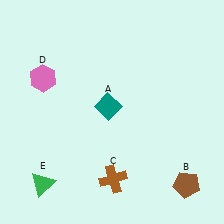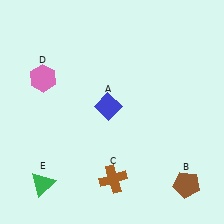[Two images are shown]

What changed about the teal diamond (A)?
In Image 1, A is teal. In Image 2, it changed to blue.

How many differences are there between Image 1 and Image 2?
There is 1 difference between the two images.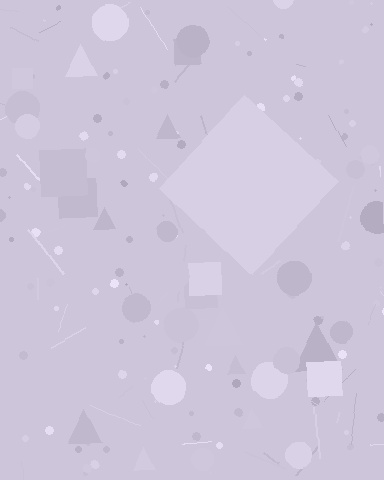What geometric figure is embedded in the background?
A diamond is embedded in the background.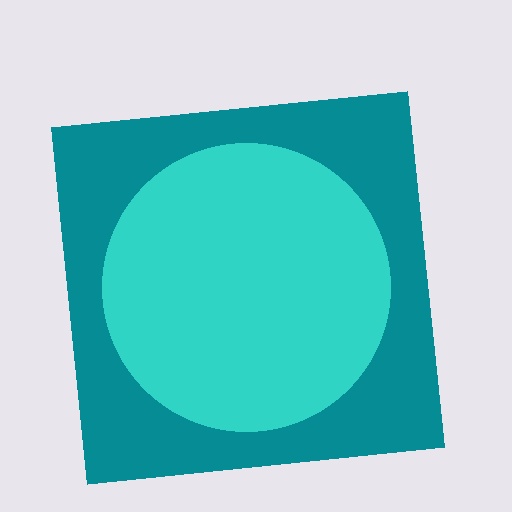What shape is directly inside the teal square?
The cyan circle.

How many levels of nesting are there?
2.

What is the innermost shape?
The cyan circle.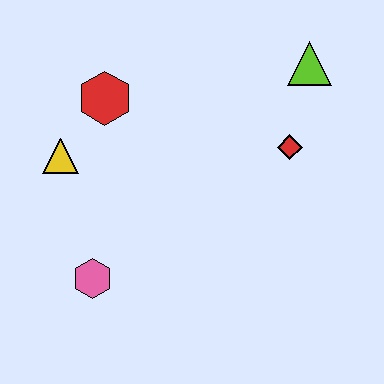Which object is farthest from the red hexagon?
The lime triangle is farthest from the red hexagon.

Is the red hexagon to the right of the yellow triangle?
Yes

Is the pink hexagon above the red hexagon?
No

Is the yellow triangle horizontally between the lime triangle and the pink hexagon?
No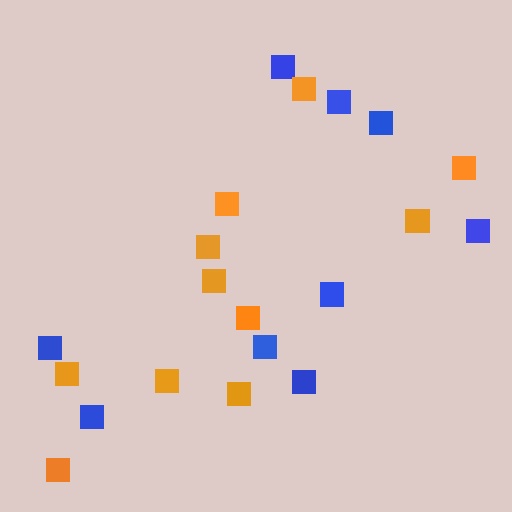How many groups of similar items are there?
There are 2 groups: one group of blue squares (9) and one group of orange squares (11).